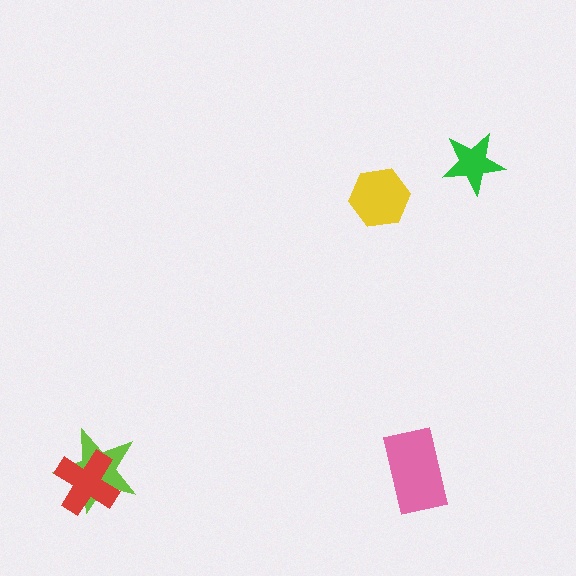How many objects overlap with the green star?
0 objects overlap with the green star.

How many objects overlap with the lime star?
1 object overlaps with the lime star.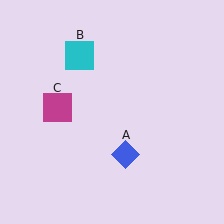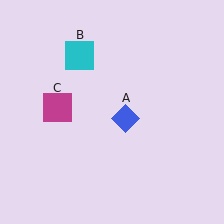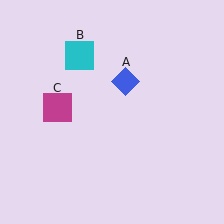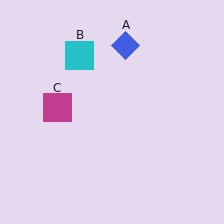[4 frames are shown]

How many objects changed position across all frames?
1 object changed position: blue diamond (object A).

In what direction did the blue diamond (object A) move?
The blue diamond (object A) moved up.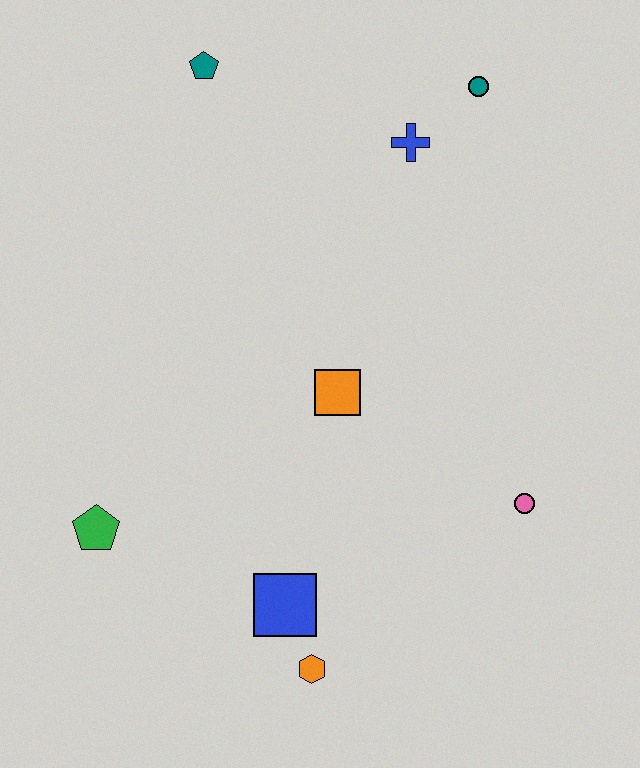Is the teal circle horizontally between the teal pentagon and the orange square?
No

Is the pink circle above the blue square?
Yes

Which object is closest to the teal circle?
The blue cross is closest to the teal circle.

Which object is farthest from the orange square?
The teal pentagon is farthest from the orange square.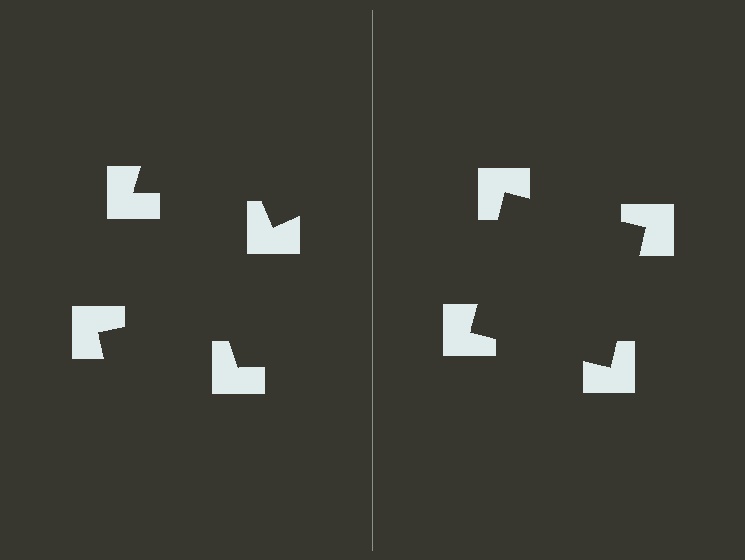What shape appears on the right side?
An illusory square.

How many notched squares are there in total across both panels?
8 — 4 on each side.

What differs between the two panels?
The notched squares are positioned identically on both sides; only the wedge orientations differ. On the right they align to a square; on the left they are misaligned.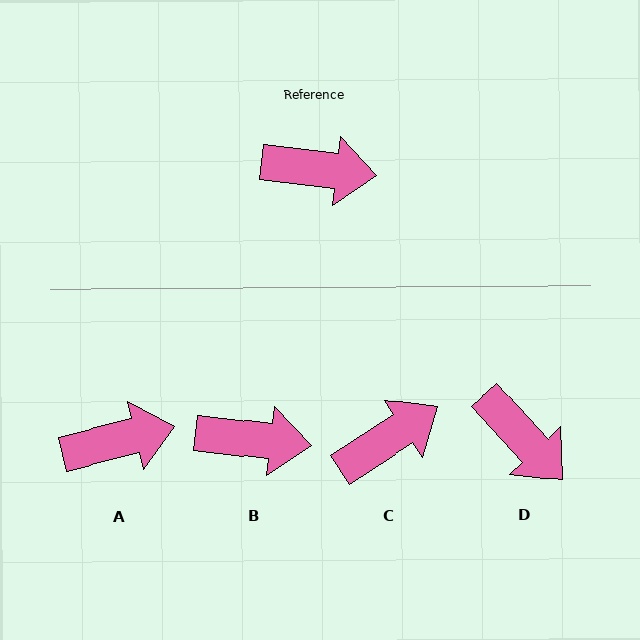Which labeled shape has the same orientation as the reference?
B.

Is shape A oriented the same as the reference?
No, it is off by about 20 degrees.